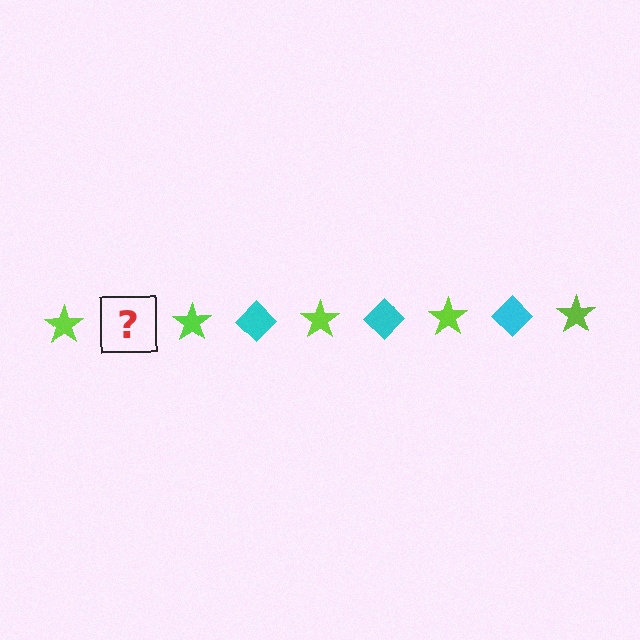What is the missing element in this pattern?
The missing element is a cyan diamond.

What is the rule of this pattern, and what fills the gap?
The rule is that the pattern alternates between lime star and cyan diamond. The gap should be filled with a cyan diamond.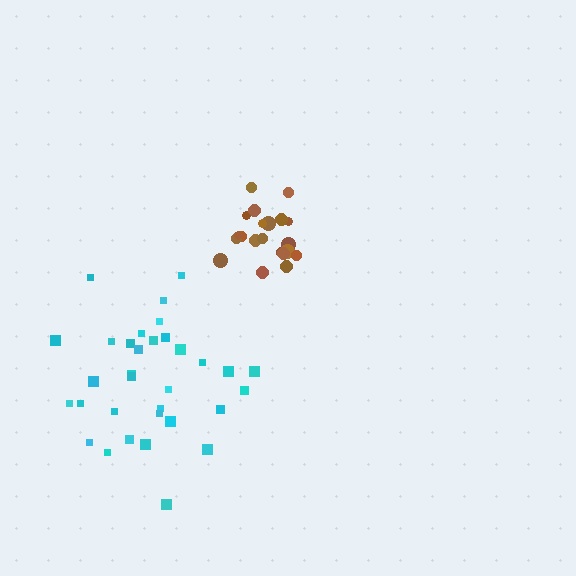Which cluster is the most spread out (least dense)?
Cyan.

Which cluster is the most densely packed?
Brown.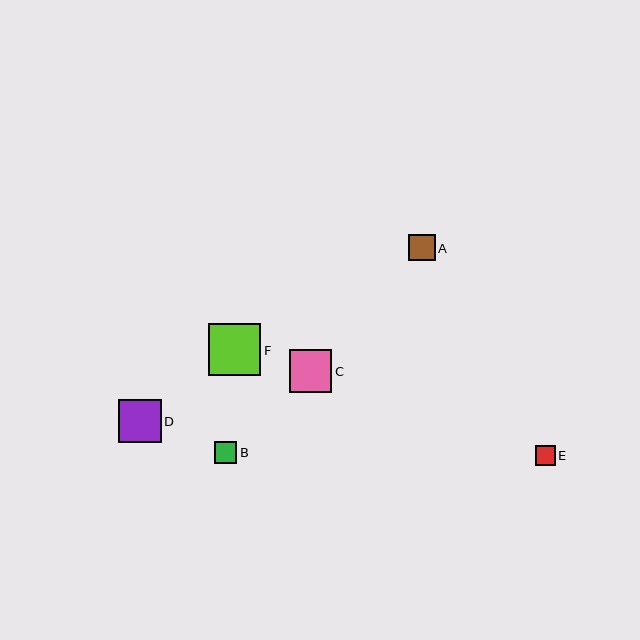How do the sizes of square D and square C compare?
Square D and square C are approximately the same size.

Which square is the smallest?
Square E is the smallest with a size of approximately 20 pixels.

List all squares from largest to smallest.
From largest to smallest: F, D, C, A, B, E.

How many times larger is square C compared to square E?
Square C is approximately 2.2 times the size of square E.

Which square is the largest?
Square F is the largest with a size of approximately 52 pixels.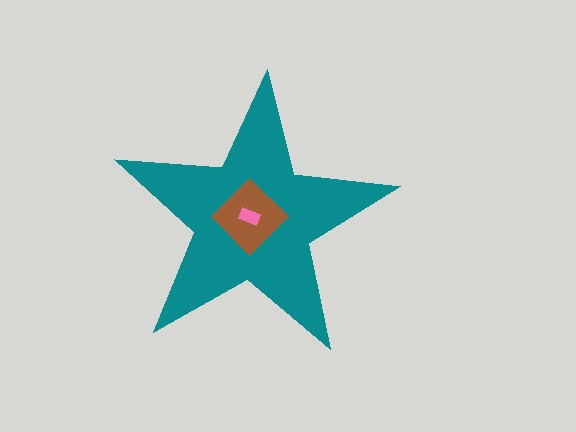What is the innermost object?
The pink rectangle.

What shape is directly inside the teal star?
The brown diamond.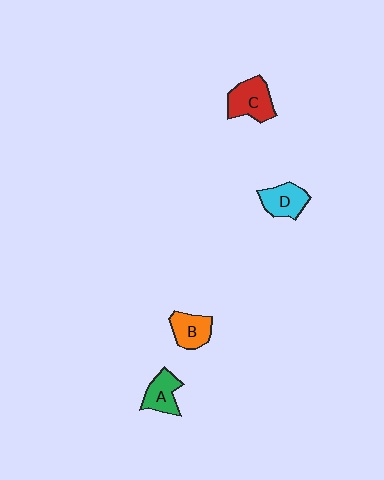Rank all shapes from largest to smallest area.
From largest to smallest: C (red), D (cyan), B (orange), A (green).